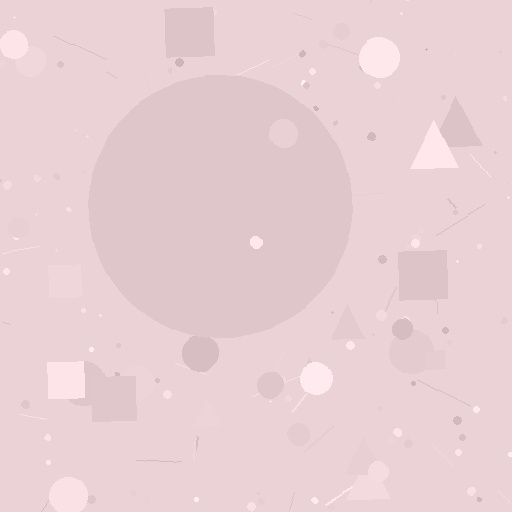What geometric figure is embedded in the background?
A circle is embedded in the background.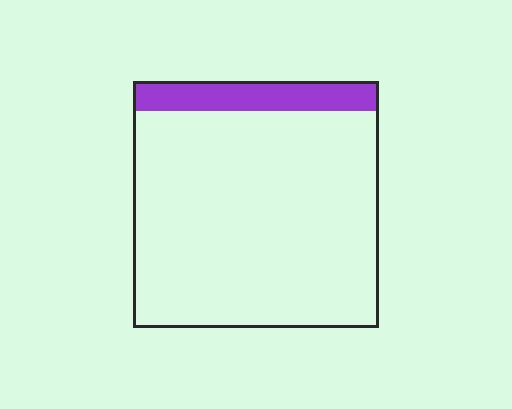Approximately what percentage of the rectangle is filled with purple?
Approximately 10%.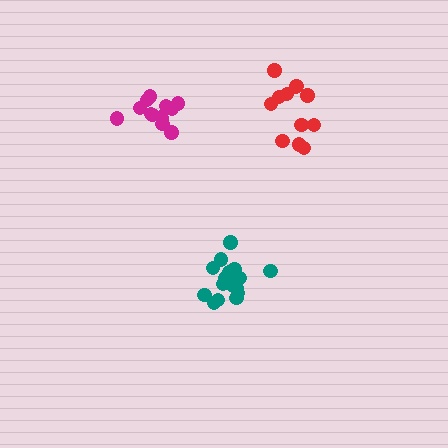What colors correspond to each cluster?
The clusters are colored: magenta, red, teal.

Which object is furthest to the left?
The magenta cluster is leftmost.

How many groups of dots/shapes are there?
There are 3 groups.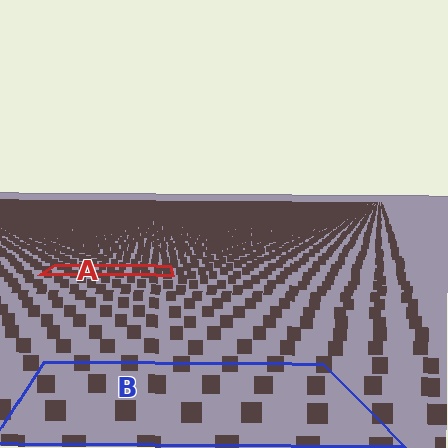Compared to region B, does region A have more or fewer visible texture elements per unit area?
Region A has more texture elements per unit area — they are packed more densely because it is farther away.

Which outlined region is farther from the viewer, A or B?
Region A is farther from the viewer — the texture elements inside it appear smaller and more densely packed.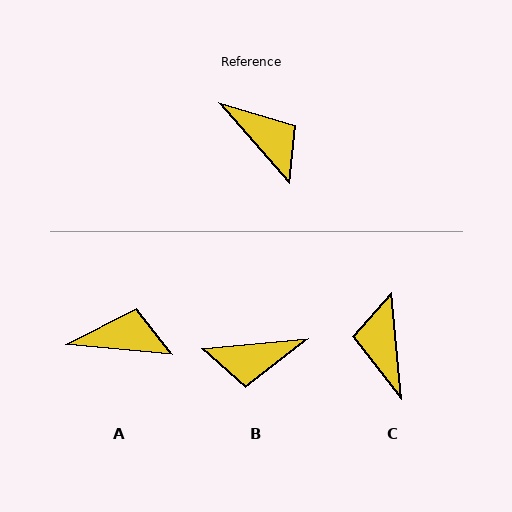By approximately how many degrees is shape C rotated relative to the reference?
Approximately 144 degrees counter-clockwise.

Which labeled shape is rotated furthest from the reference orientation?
C, about 144 degrees away.